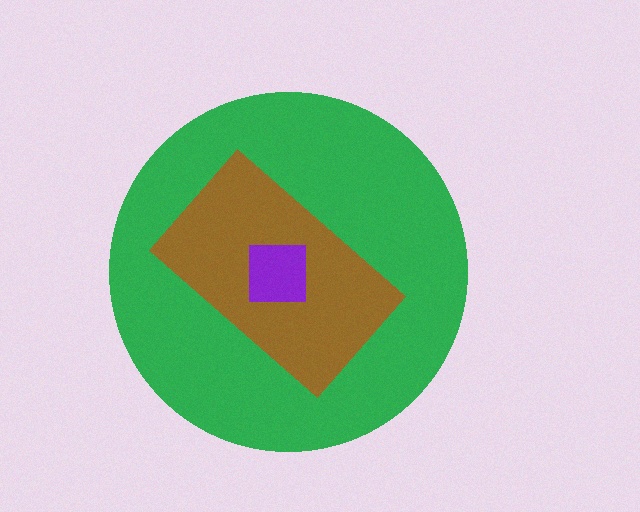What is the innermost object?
The purple square.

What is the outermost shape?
The green circle.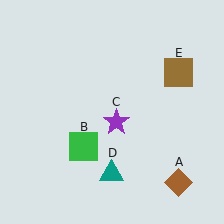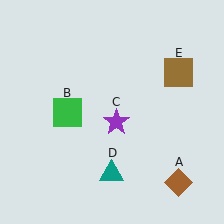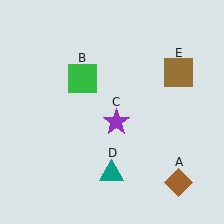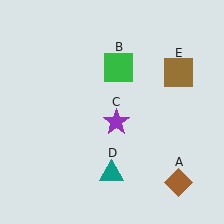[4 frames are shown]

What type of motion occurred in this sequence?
The green square (object B) rotated clockwise around the center of the scene.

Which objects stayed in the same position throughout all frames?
Brown diamond (object A) and purple star (object C) and teal triangle (object D) and brown square (object E) remained stationary.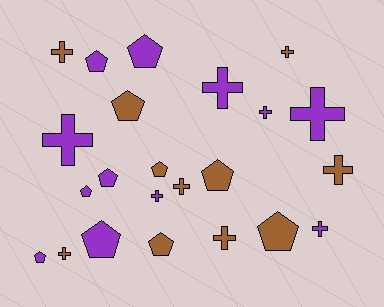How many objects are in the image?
There are 23 objects.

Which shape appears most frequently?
Cross, with 12 objects.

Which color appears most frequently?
Purple, with 12 objects.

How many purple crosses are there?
There are 6 purple crosses.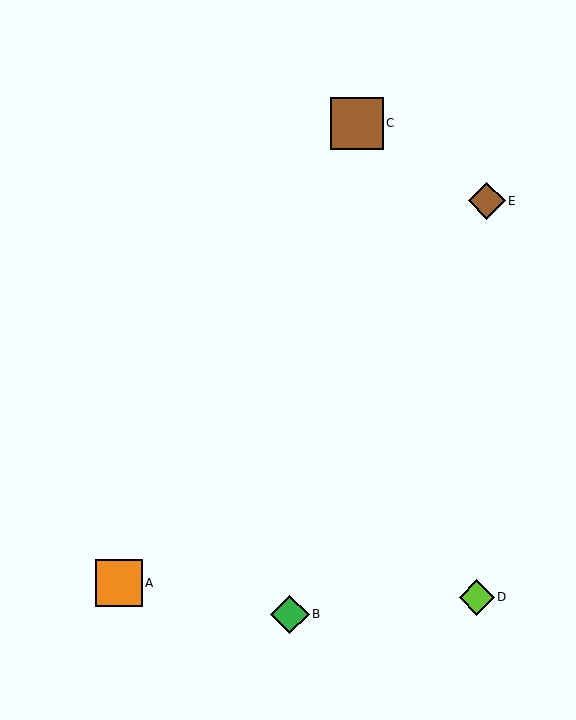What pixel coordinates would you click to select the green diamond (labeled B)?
Click at (290, 614) to select the green diamond B.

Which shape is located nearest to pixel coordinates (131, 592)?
The orange square (labeled A) at (119, 583) is nearest to that location.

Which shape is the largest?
The brown square (labeled C) is the largest.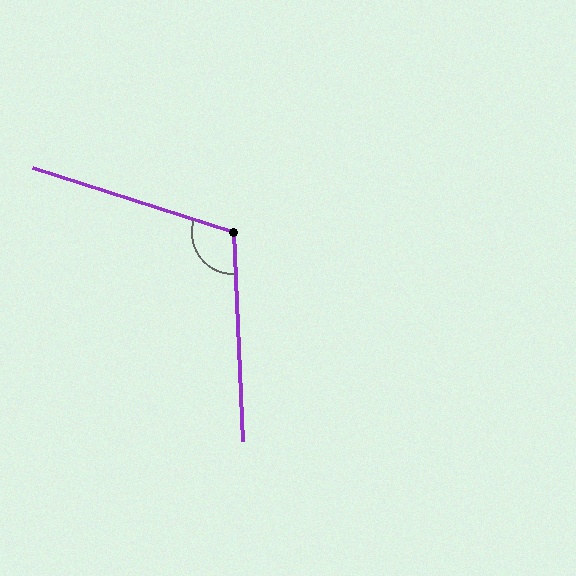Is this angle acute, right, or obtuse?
It is obtuse.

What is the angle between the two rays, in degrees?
Approximately 110 degrees.